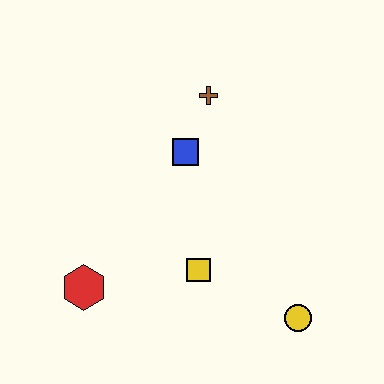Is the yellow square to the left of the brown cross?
Yes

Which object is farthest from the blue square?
The yellow circle is farthest from the blue square.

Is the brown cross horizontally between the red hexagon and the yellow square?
No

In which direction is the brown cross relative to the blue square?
The brown cross is above the blue square.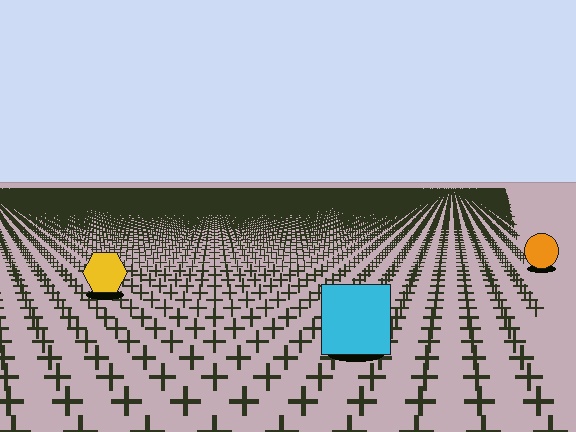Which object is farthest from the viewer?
The orange circle is farthest from the viewer. It appears smaller and the ground texture around it is denser.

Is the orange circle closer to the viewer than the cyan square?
No. The cyan square is closer — you can tell from the texture gradient: the ground texture is coarser near it.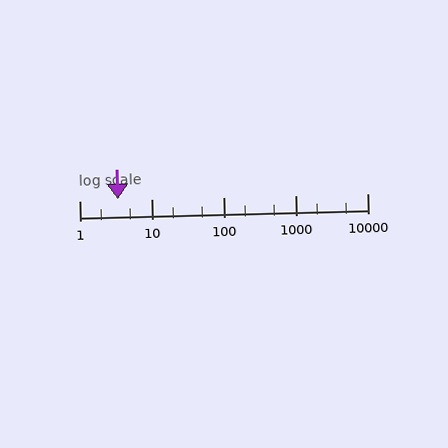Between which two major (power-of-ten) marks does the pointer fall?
The pointer is between 1 and 10.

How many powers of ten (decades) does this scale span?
The scale spans 4 decades, from 1 to 10000.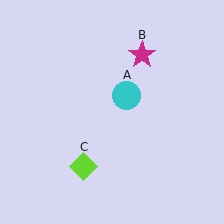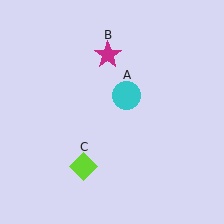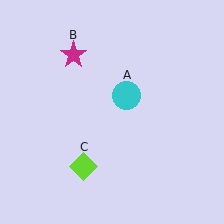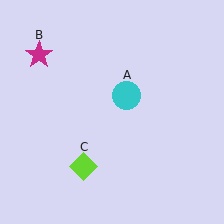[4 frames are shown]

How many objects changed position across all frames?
1 object changed position: magenta star (object B).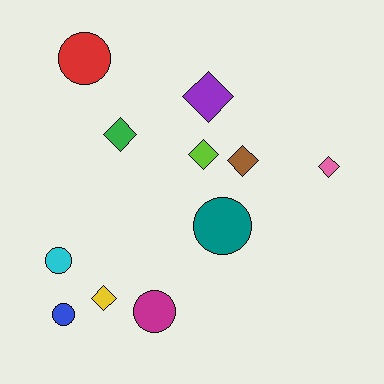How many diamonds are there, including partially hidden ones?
There are 6 diamonds.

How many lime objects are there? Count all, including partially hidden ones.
There is 1 lime object.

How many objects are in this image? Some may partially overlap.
There are 11 objects.